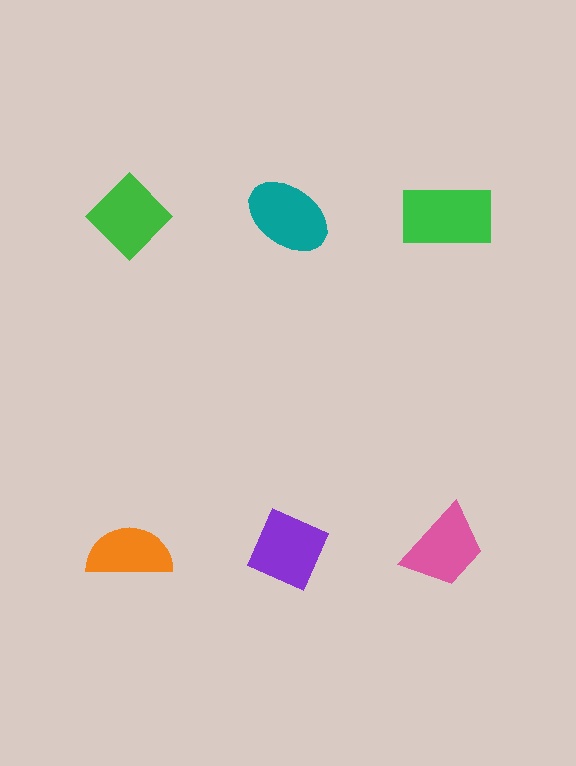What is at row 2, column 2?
A purple diamond.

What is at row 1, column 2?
A teal ellipse.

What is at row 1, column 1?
A green diamond.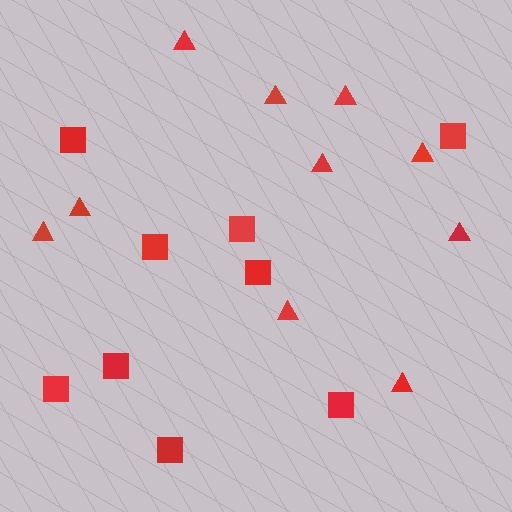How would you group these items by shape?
There are 2 groups: one group of squares (9) and one group of triangles (10).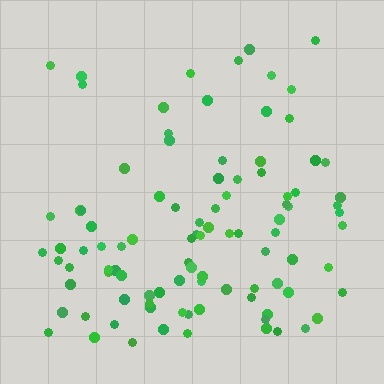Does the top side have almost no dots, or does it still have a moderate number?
Still a moderate number, just noticeably fewer than the bottom.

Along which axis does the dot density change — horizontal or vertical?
Vertical.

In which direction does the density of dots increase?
From top to bottom, with the bottom side densest.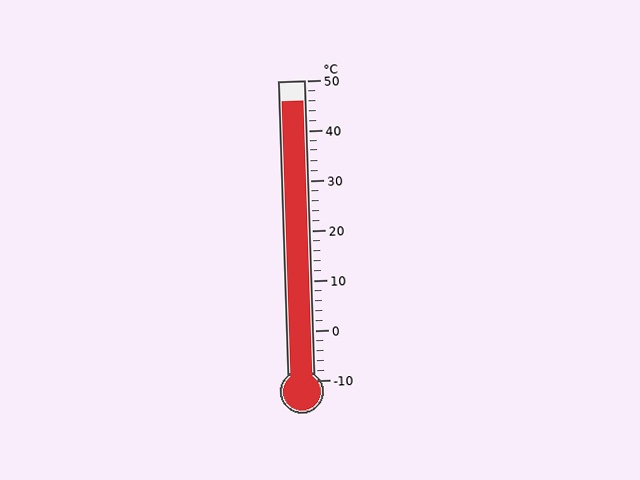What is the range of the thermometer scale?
The thermometer scale ranges from -10°C to 50°C.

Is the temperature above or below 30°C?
The temperature is above 30°C.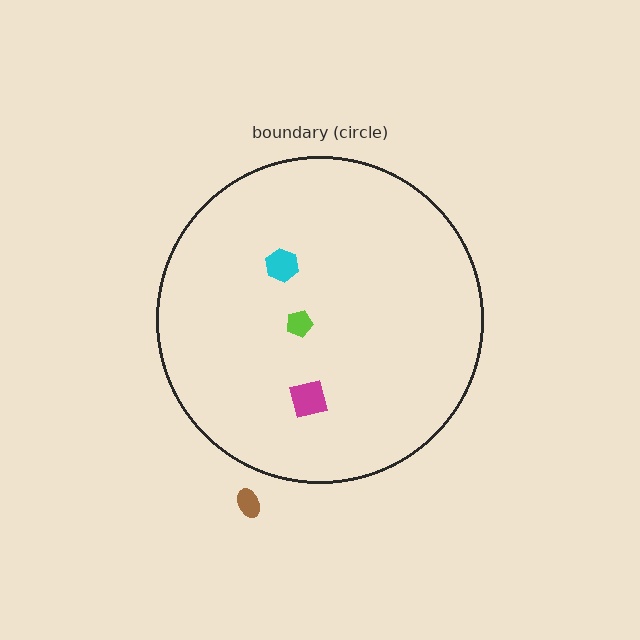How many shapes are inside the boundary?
3 inside, 1 outside.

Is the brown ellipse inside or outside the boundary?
Outside.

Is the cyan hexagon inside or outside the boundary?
Inside.